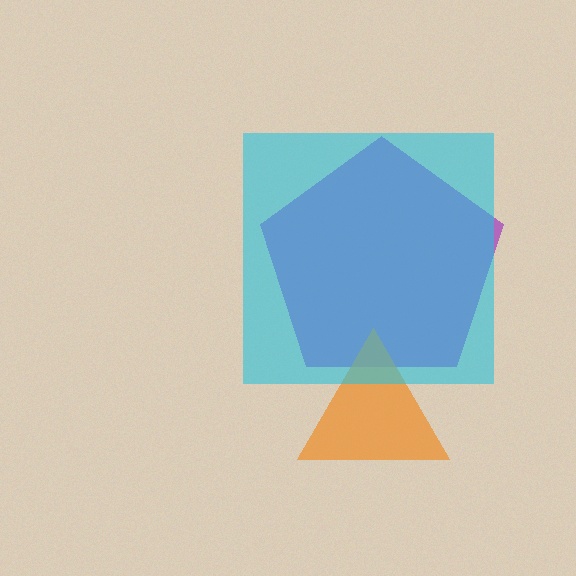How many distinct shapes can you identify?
There are 3 distinct shapes: a purple pentagon, an orange triangle, a cyan square.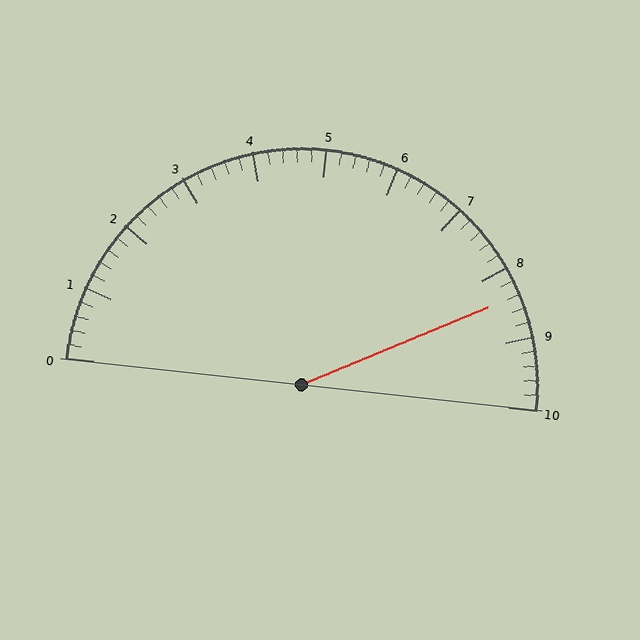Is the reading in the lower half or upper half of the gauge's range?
The reading is in the upper half of the range (0 to 10).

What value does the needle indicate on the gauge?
The needle indicates approximately 8.4.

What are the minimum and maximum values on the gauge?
The gauge ranges from 0 to 10.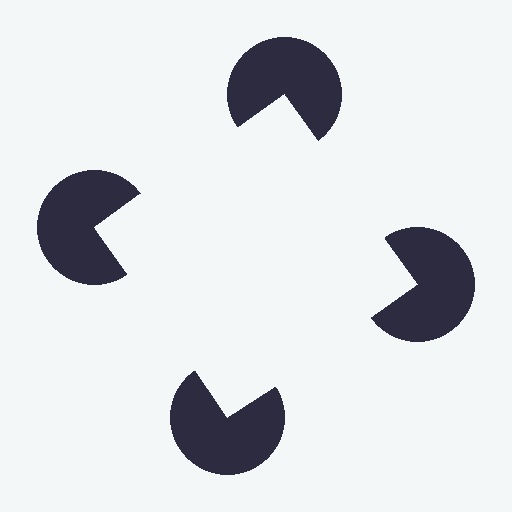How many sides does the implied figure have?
4 sides.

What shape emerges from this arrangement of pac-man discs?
An illusory square — its edges are inferred from the aligned wedge cuts in the pac-man discs, not physically drawn.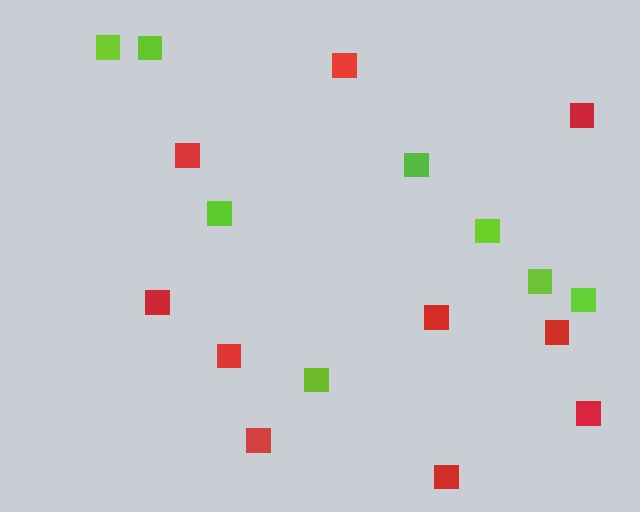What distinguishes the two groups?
There are 2 groups: one group of red squares (10) and one group of lime squares (8).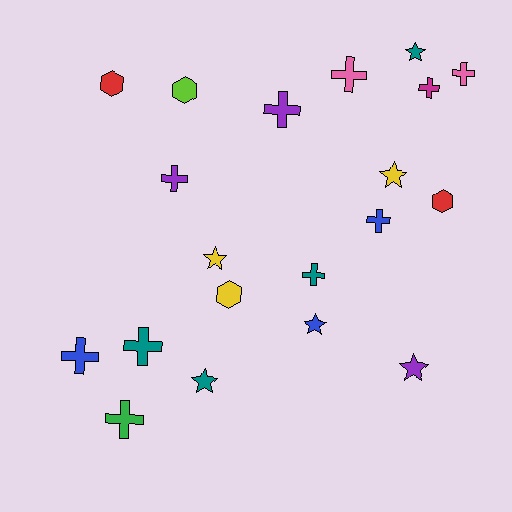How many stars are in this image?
There are 6 stars.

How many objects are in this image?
There are 20 objects.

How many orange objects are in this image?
There are no orange objects.